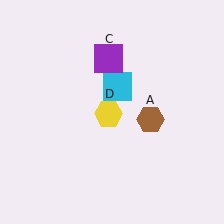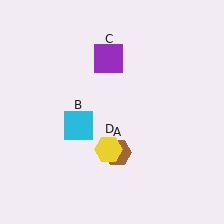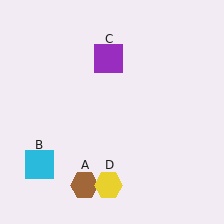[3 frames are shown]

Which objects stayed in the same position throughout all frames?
Purple square (object C) remained stationary.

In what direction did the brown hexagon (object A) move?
The brown hexagon (object A) moved down and to the left.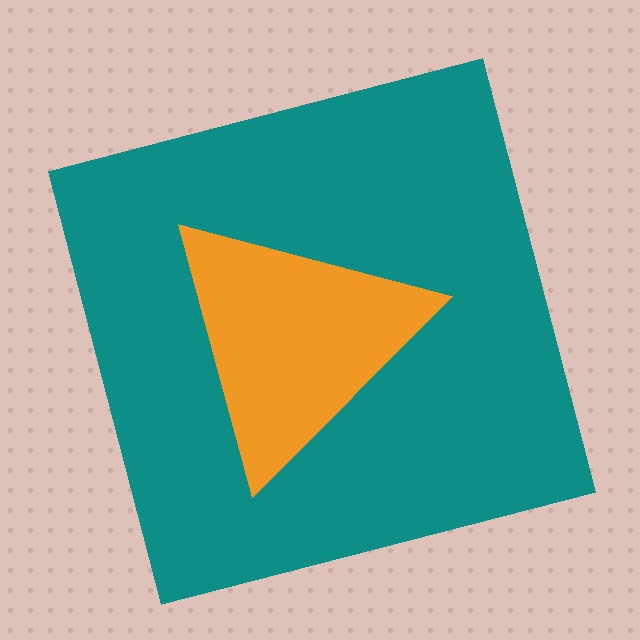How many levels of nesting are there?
2.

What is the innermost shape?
The orange triangle.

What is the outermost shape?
The teal square.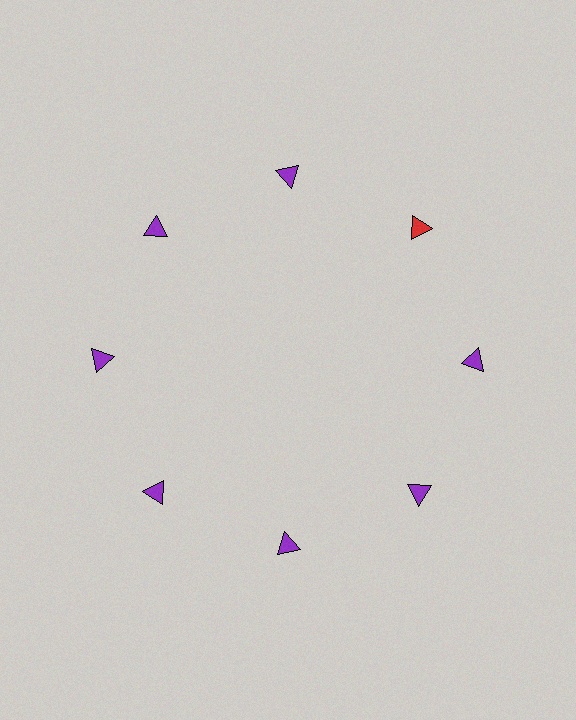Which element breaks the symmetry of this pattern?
The red triangle at roughly the 2 o'clock position breaks the symmetry. All other shapes are purple triangles.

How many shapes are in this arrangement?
There are 8 shapes arranged in a ring pattern.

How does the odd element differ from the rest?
It has a different color: red instead of purple.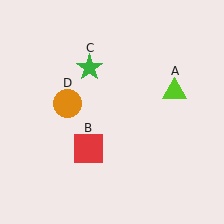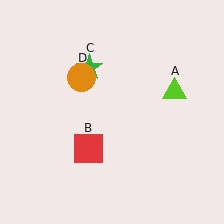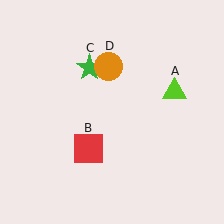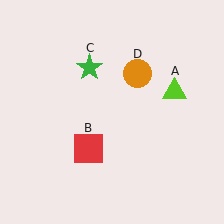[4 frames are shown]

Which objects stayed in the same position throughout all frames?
Lime triangle (object A) and red square (object B) and green star (object C) remained stationary.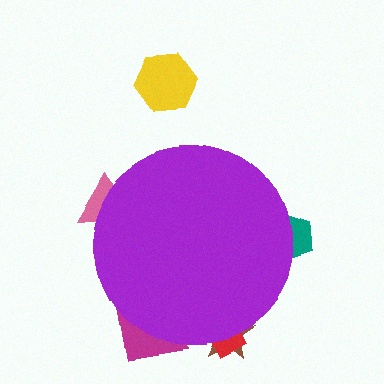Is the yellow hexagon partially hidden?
No, the yellow hexagon is fully visible.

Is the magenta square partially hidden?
Yes, the magenta square is partially hidden behind the purple circle.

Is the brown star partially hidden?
Yes, the brown star is partially hidden behind the purple circle.